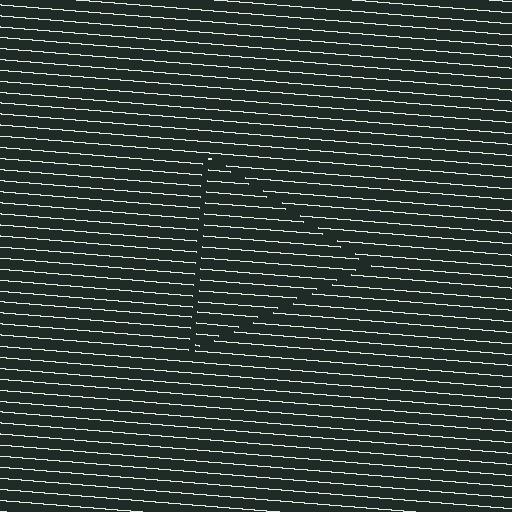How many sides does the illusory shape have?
3 sides — the line-ends trace a triangle.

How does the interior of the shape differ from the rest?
The interior of the shape contains the same grating, shifted by half a period — the contour is defined by the phase discontinuity where line-ends from the inner and outer gratings abut.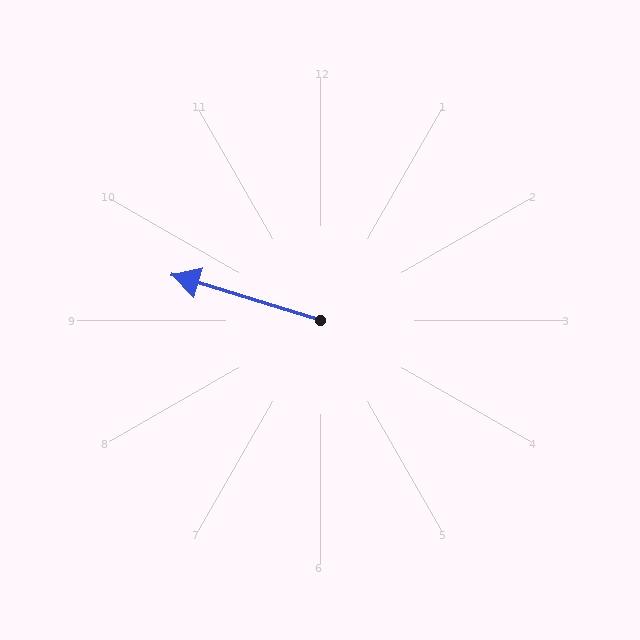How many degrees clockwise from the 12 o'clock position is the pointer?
Approximately 287 degrees.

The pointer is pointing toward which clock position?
Roughly 10 o'clock.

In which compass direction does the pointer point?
West.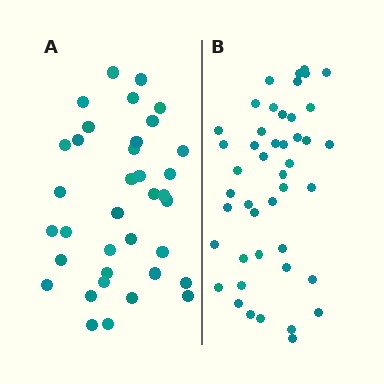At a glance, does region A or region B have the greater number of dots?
Region B (the right region) has more dots.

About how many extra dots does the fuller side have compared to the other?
Region B has roughly 8 or so more dots than region A.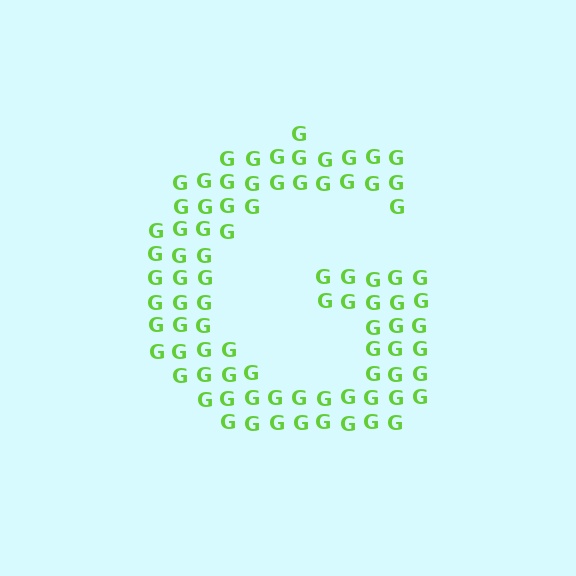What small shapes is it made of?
It is made of small letter G's.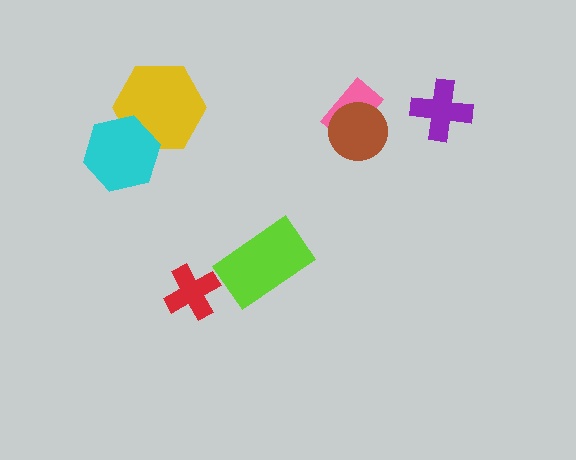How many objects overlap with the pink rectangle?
1 object overlaps with the pink rectangle.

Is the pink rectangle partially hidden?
Yes, it is partially covered by another shape.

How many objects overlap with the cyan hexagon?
1 object overlaps with the cyan hexagon.